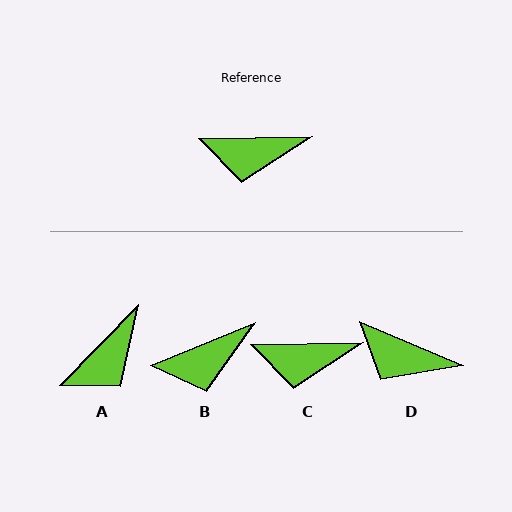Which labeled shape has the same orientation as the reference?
C.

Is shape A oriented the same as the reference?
No, it is off by about 44 degrees.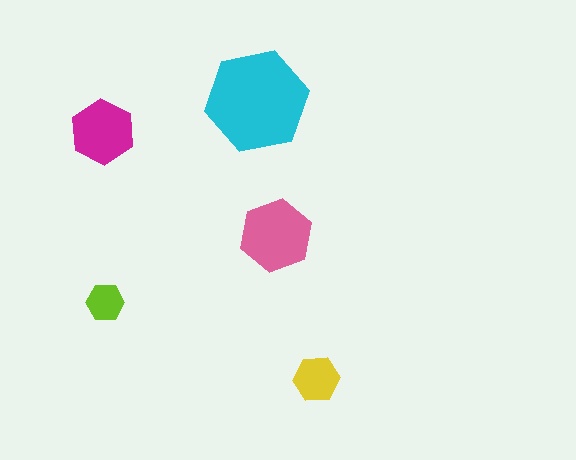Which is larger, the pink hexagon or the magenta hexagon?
The pink one.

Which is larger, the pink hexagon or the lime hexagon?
The pink one.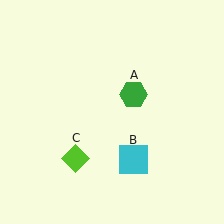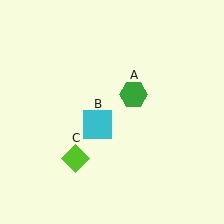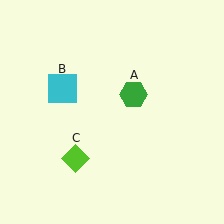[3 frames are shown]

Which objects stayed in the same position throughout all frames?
Green hexagon (object A) and lime diamond (object C) remained stationary.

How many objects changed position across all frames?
1 object changed position: cyan square (object B).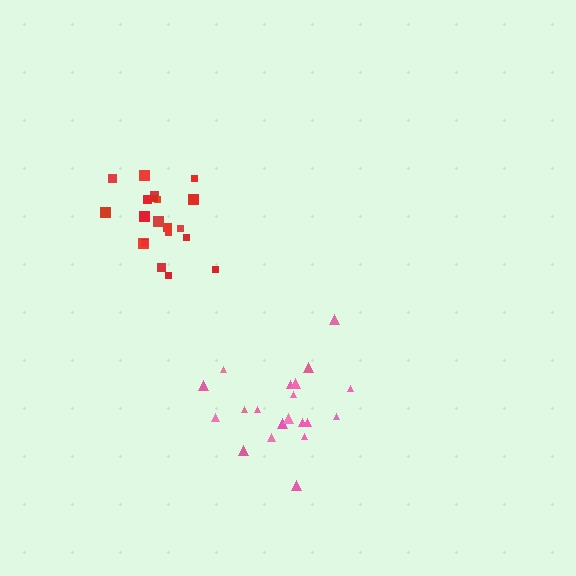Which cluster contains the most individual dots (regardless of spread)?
Red (21).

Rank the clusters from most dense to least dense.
red, pink.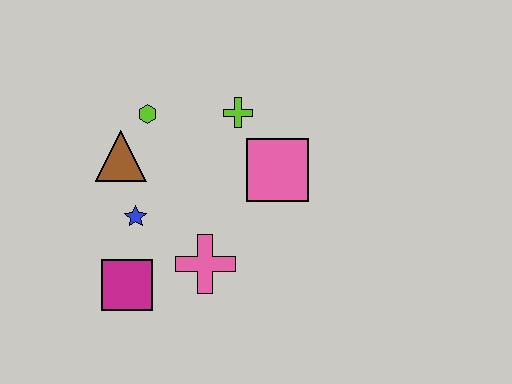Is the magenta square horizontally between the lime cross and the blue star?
No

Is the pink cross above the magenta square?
Yes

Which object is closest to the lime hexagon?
The brown triangle is closest to the lime hexagon.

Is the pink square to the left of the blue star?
No